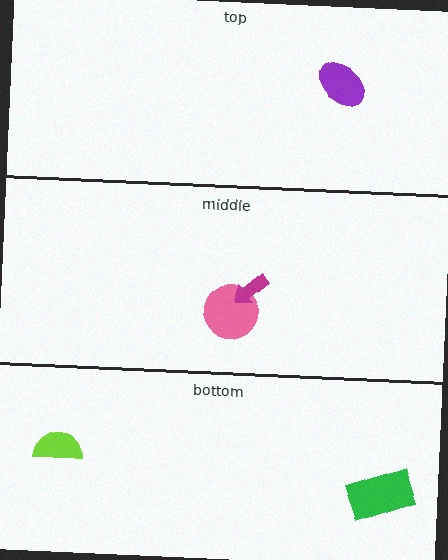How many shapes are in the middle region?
2.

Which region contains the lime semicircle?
The bottom region.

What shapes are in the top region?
The purple ellipse.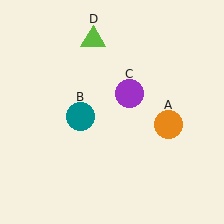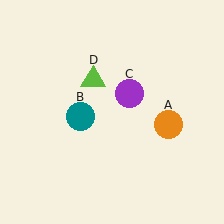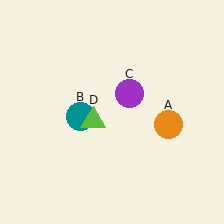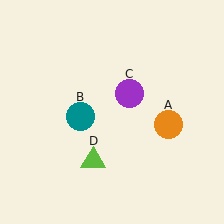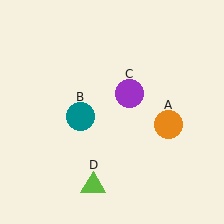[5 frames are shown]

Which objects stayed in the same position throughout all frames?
Orange circle (object A) and teal circle (object B) and purple circle (object C) remained stationary.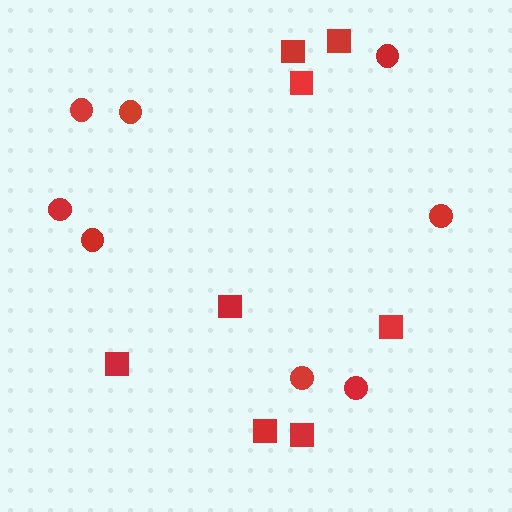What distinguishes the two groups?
There are 2 groups: one group of circles (8) and one group of squares (8).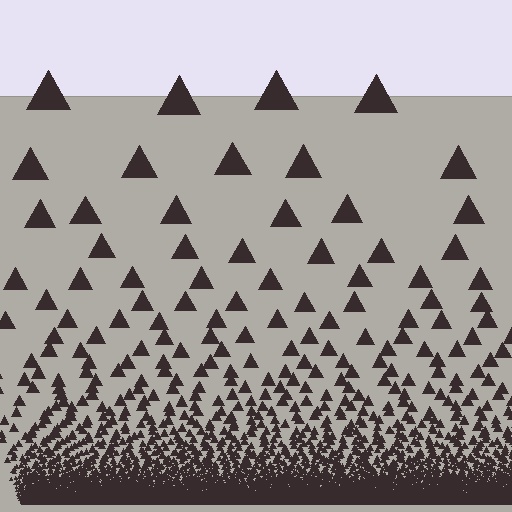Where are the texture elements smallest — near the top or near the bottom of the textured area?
Near the bottom.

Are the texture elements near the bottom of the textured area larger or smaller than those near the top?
Smaller. The gradient is inverted — elements near the bottom are smaller and denser.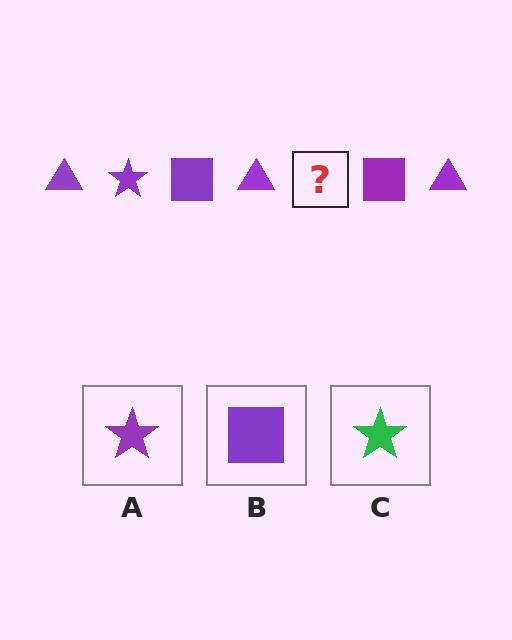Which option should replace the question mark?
Option A.